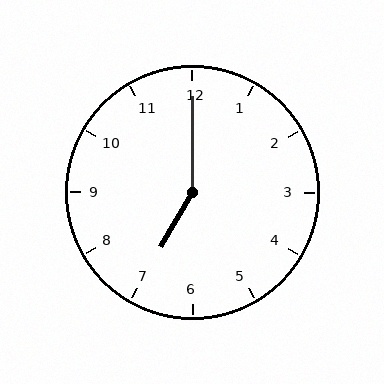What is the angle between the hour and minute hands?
Approximately 150 degrees.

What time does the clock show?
7:00.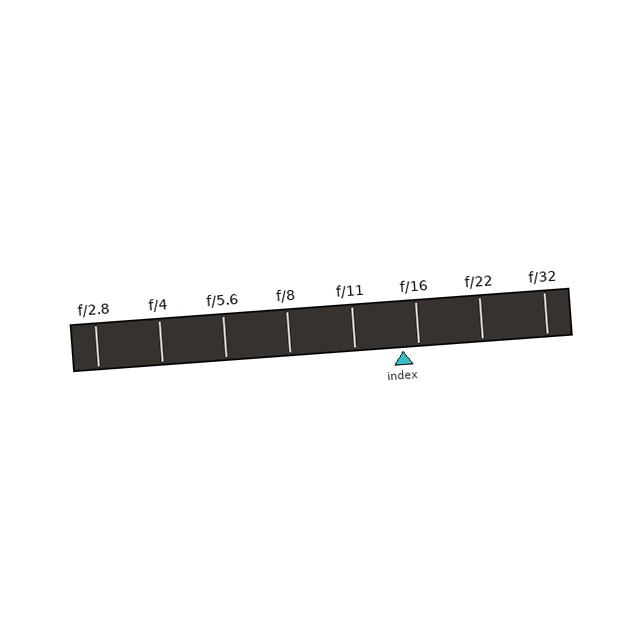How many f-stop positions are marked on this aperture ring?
There are 8 f-stop positions marked.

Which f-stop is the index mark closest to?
The index mark is closest to f/16.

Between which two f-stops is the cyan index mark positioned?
The index mark is between f/11 and f/16.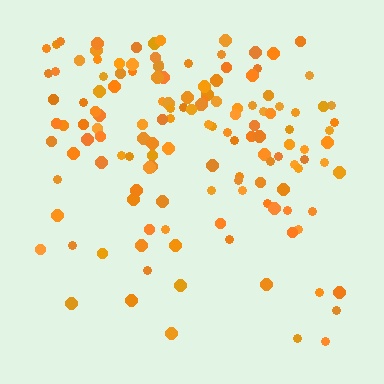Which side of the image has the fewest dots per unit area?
The bottom.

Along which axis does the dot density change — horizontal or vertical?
Vertical.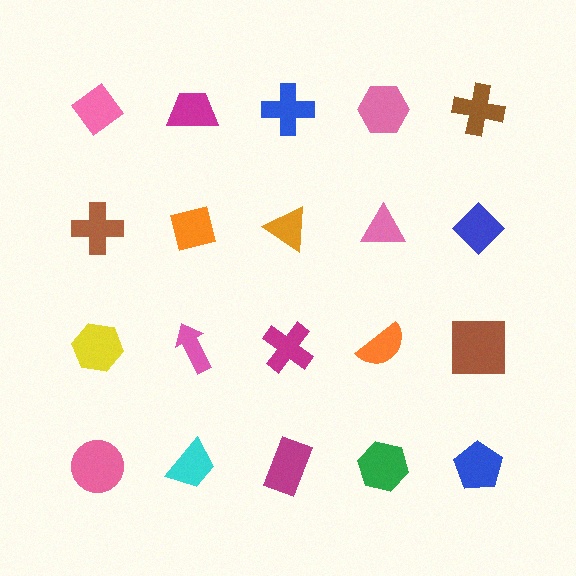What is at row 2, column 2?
An orange square.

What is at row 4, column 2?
A cyan trapezoid.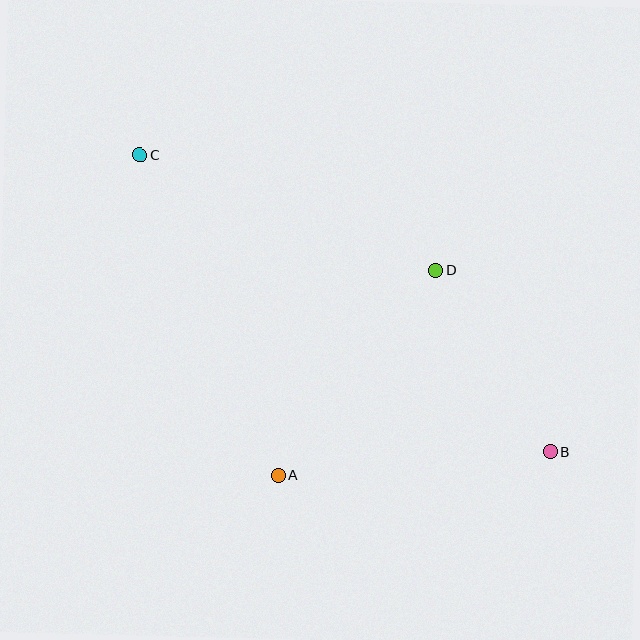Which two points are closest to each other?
Points B and D are closest to each other.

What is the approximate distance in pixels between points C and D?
The distance between C and D is approximately 318 pixels.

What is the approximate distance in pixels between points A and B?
The distance between A and B is approximately 273 pixels.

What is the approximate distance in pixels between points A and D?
The distance between A and D is approximately 259 pixels.